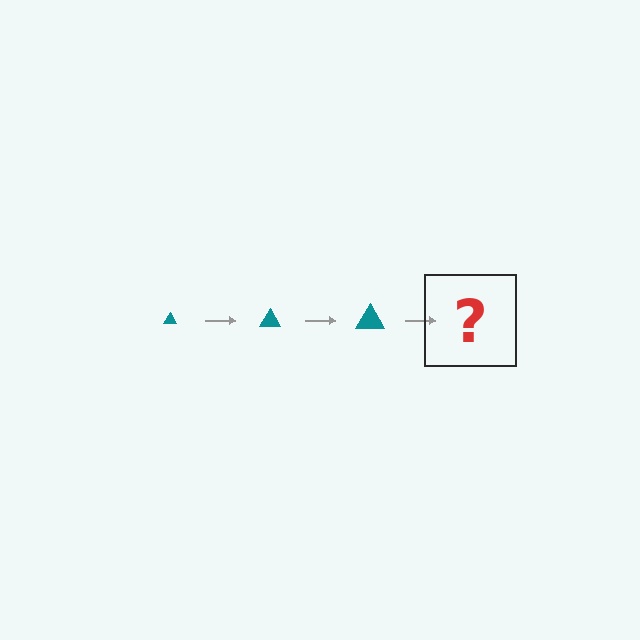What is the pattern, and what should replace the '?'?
The pattern is that the triangle gets progressively larger each step. The '?' should be a teal triangle, larger than the previous one.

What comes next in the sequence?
The next element should be a teal triangle, larger than the previous one.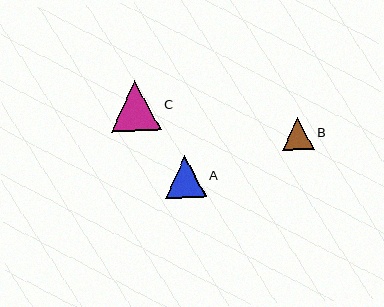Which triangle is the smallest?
Triangle B is the smallest with a size of approximately 32 pixels.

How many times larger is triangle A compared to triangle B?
Triangle A is approximately 1.3 times the size of triangle B.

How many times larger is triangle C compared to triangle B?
Triangle C is approximately 1.6 times the size of triangle B.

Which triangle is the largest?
Triangle C is the largest with a size of approximately 50 pixels.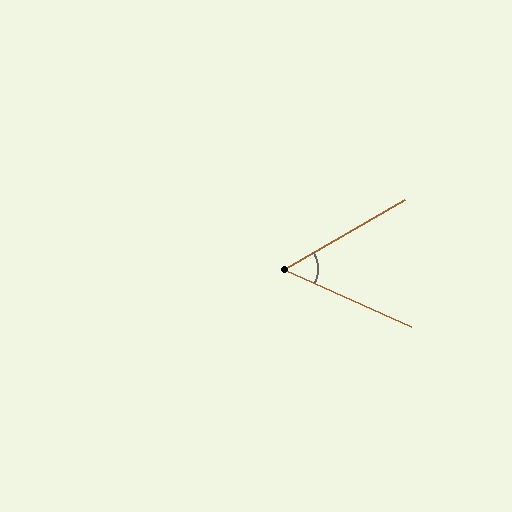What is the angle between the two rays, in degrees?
Approximately 54 degrees.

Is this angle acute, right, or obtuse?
It is acute.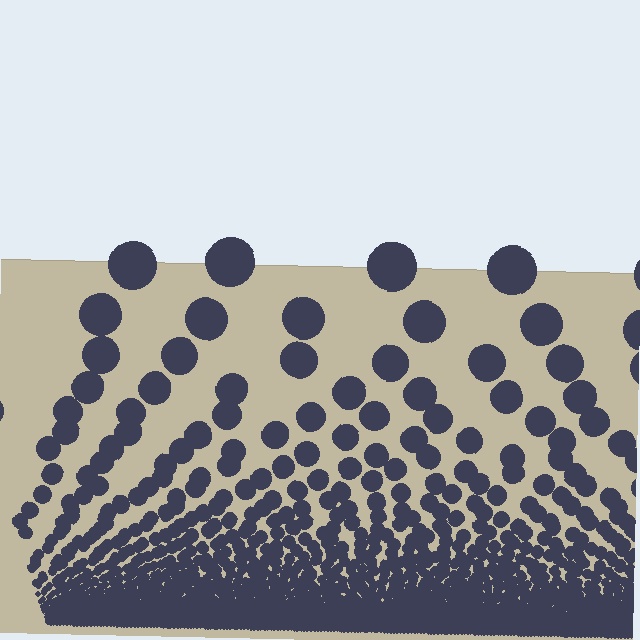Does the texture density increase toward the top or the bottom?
Density increases toward the bottom.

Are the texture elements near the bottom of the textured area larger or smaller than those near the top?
Smaller. The gradient is inverted — elements near the bottom are smaller and denser.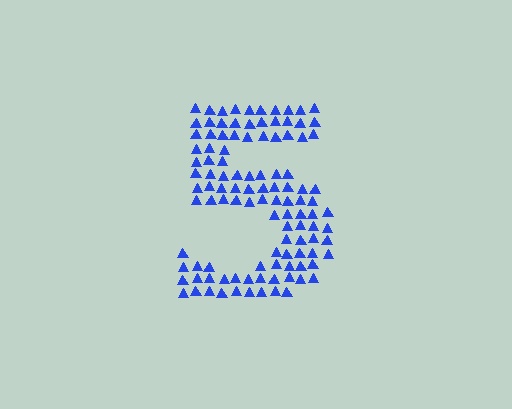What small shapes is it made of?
It is made of small triangles.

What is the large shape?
The large shape is the digit 5.